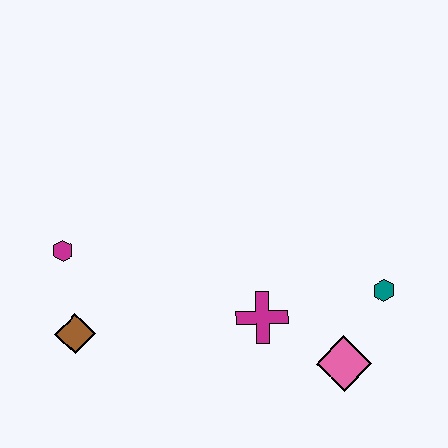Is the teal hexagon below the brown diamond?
No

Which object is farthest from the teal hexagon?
The magenta hexagon is farthest from the teal hexagon.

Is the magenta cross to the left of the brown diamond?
No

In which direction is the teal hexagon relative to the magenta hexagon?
The teal hexagon is to the right of the magenta hexagon.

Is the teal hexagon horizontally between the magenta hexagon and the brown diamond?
No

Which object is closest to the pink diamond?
The teal hexagon is closest to the pink diamond.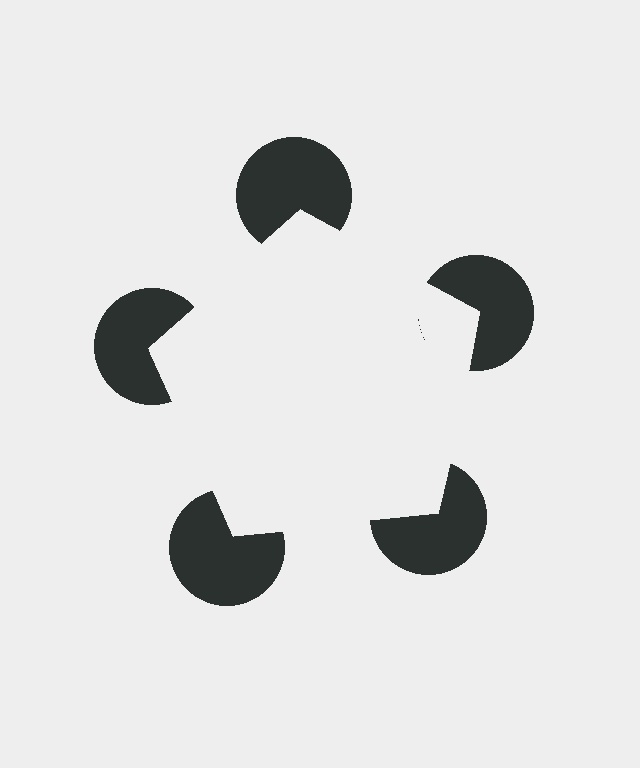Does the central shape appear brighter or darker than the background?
It typically appears slightly brighter than the background, even though no actual brightness change is drawn.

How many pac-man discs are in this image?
There are 5 — one at each vertex of the illusory pentagon.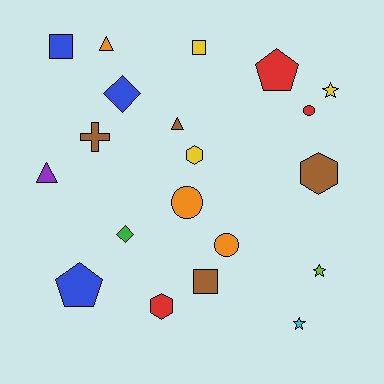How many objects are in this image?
There are 20 objects.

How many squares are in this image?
There are 3 squares.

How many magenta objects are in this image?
There are no magenta objects.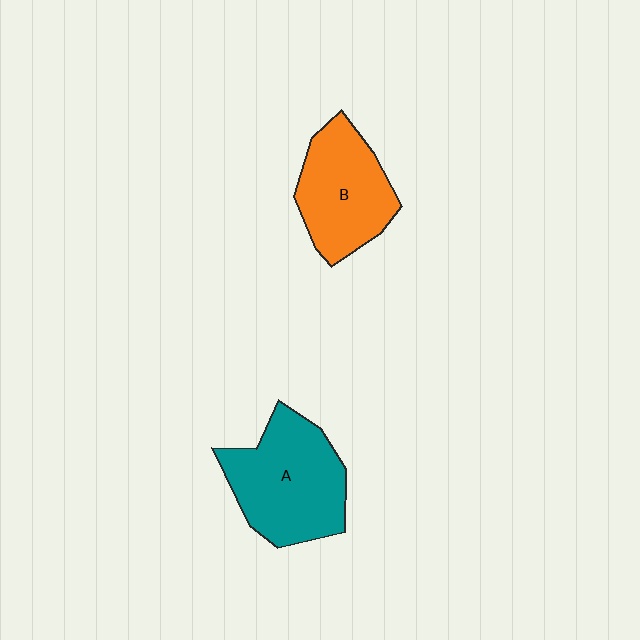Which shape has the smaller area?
Shape B (orange).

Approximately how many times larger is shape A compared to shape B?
Approximately 1.2 times.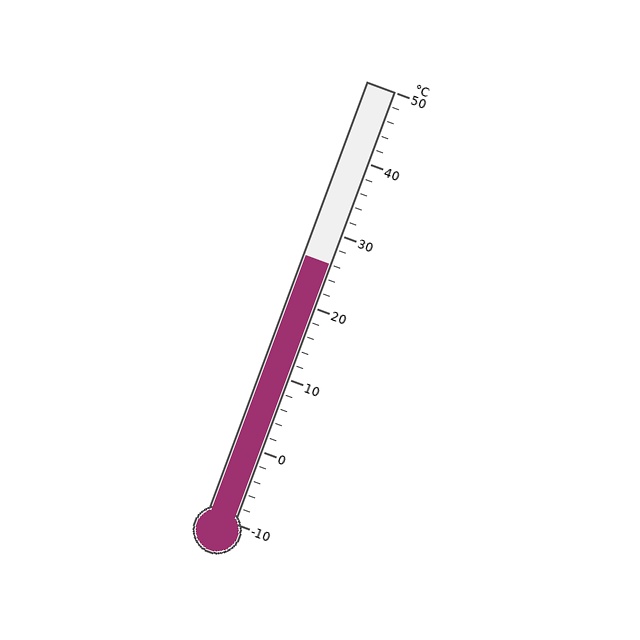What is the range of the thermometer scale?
The thermometer scale ranges from -10°C to 50°C.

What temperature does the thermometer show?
The thermometer shows approximately 26°C.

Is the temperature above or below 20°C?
The temperature is above 20°C.